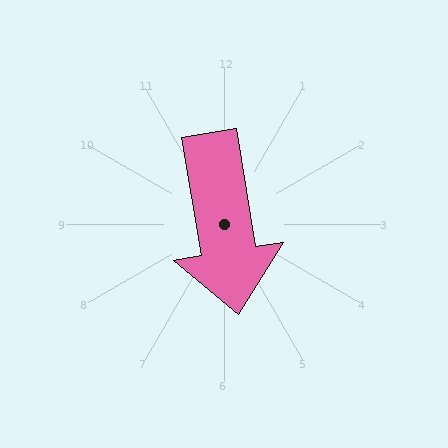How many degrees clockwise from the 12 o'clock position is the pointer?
Approximately 171 degrees.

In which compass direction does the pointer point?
South.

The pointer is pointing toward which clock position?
Roughly 6 o'clock.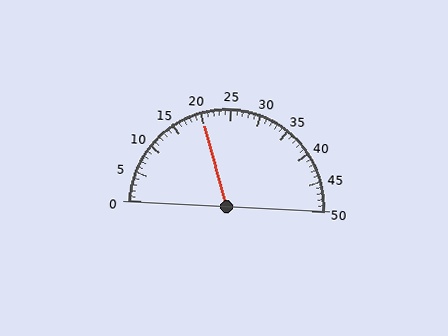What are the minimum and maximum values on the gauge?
The gauge ranges from 0 to 50.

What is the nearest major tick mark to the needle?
The nearest major tick mark is 20.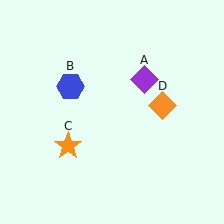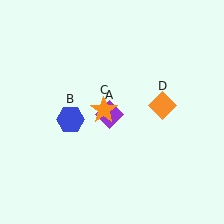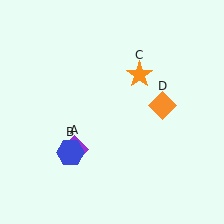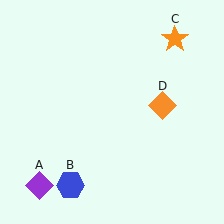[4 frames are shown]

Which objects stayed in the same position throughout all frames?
Orange diamond (object D) remained stationary.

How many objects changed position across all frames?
3 objects changed position: purple diamond (object A), blue hexagon (object B), orange star (object C).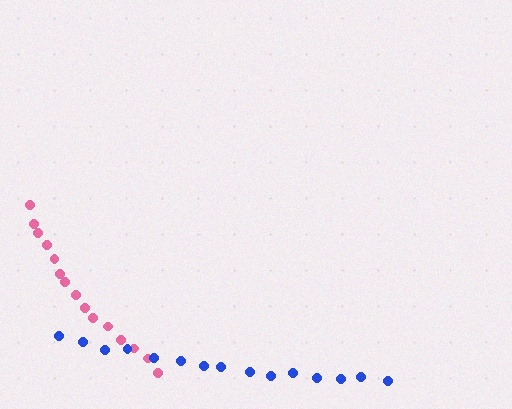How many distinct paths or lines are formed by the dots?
There are 2 distinct paths.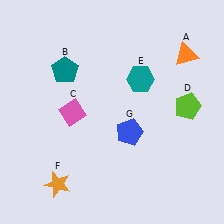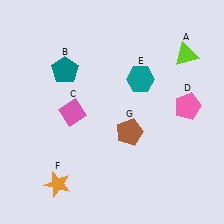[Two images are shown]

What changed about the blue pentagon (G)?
In Image 1, G is blue. In Image 2, it changed to brown.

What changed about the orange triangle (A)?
In Image 1, A is orange. In Image 2, it changed to lime.